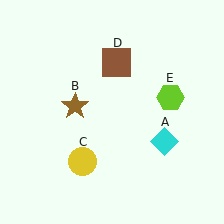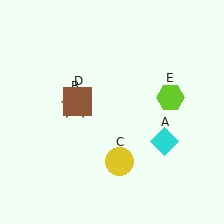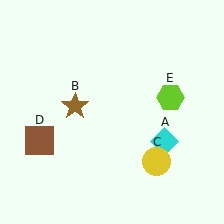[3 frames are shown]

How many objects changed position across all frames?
2 objects changed position: yellow circle (object C), brown square (object D).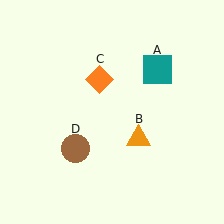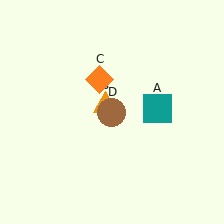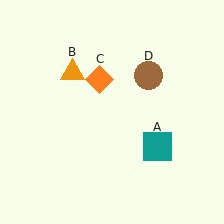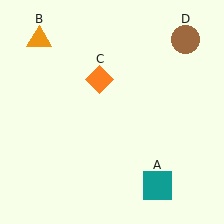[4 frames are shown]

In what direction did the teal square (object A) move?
The teal square (object A) moved down.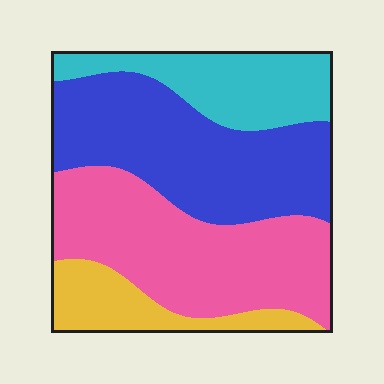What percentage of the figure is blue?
Blue covers around 35% of the figure.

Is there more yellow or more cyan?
Cyan.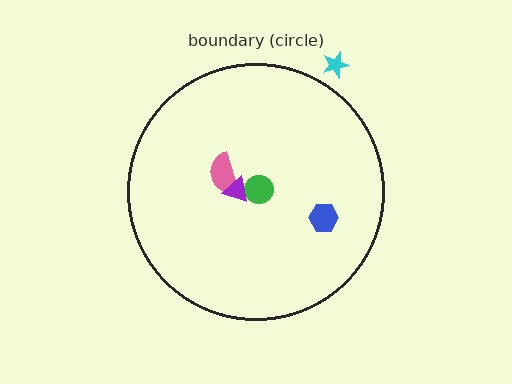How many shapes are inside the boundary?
4 inside, 1 outside.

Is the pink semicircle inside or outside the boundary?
Inside.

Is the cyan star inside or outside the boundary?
Outside.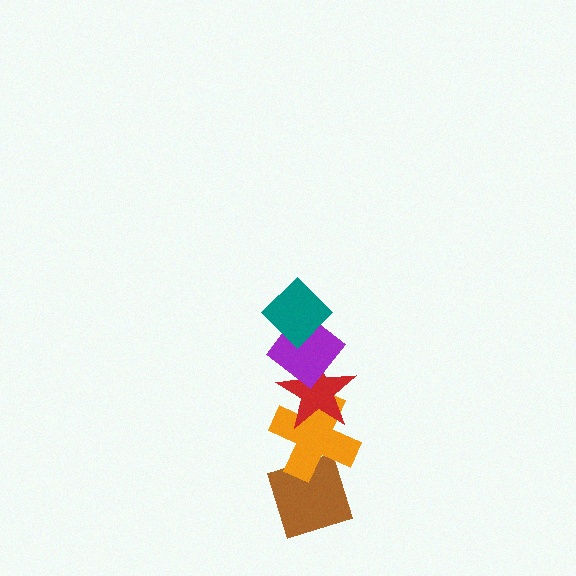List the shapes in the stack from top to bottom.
From top to bottom: the teal diamond, the purple diamond, the red star, the orange cross, the brown diamond.